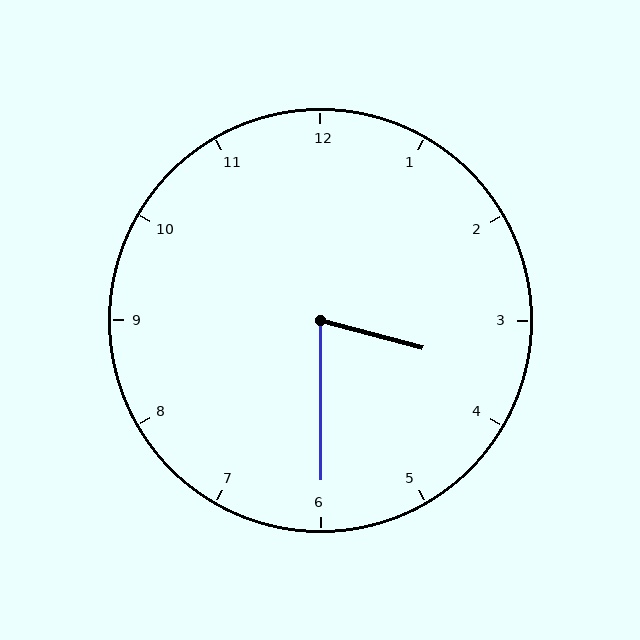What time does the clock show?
3:30.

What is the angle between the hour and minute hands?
Approximately 75 degrees.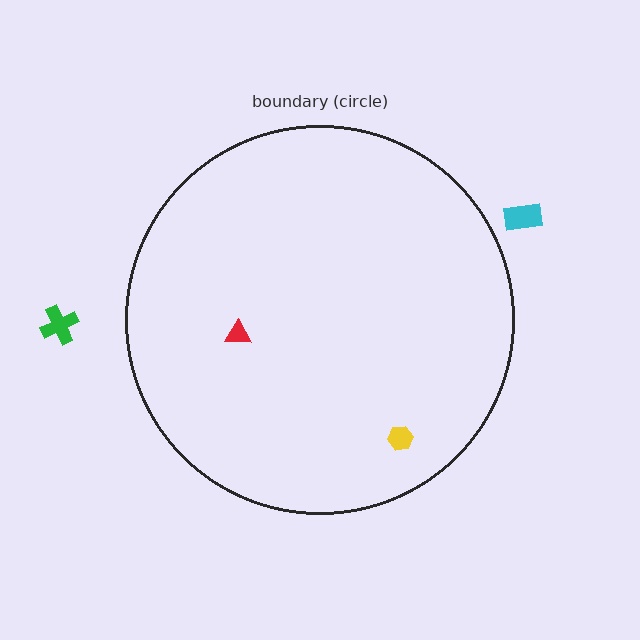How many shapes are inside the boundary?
2 inside, 2 outside.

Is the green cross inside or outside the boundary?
Outside.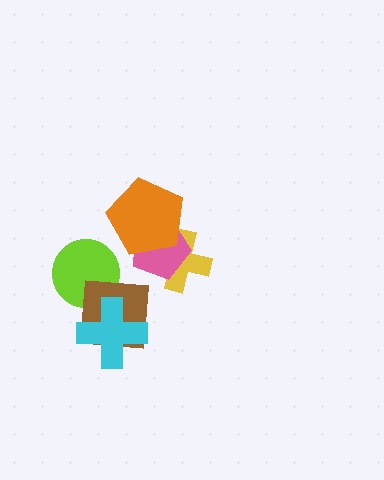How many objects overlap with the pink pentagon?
2 objects overlap with the pink pentagon.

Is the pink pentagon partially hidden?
Yes, it is partially covered by another shape.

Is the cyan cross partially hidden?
No, no other shape covers it.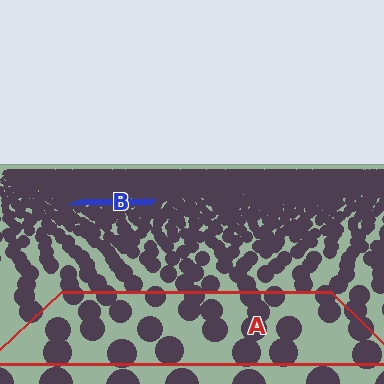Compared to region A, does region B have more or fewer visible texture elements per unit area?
Region B has more texture elements per unit area — they are packed more densely because it is farther away.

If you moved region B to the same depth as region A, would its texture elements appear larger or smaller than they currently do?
They would appear larger. At a closer depth, the same texture elements are projected at a bigger on-screen size.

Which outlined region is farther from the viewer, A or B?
Region B is farther from the viewer — the texture elements inside it appear smaller and more densely packed.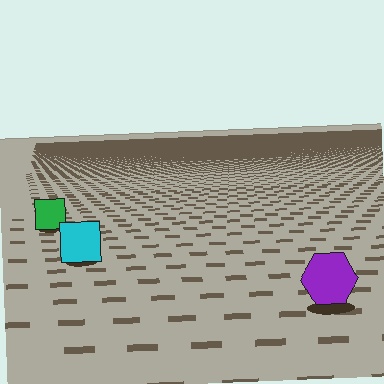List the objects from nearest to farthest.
From nearest to farthest: the purple hexagon, the cyan square, the green square.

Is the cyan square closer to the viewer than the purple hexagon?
No. The purple hexagon is closer — you can tell from the texture gradient: the ground texture is coarser near it.